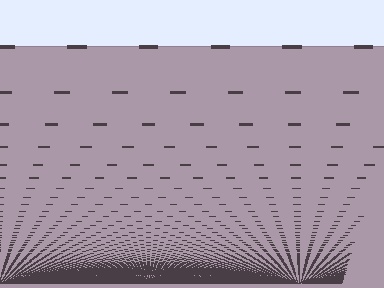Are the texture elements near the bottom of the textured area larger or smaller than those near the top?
Smaller. The gradient is inverted — elements near the bottom are smaller and denser.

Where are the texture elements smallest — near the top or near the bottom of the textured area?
Near the bottom.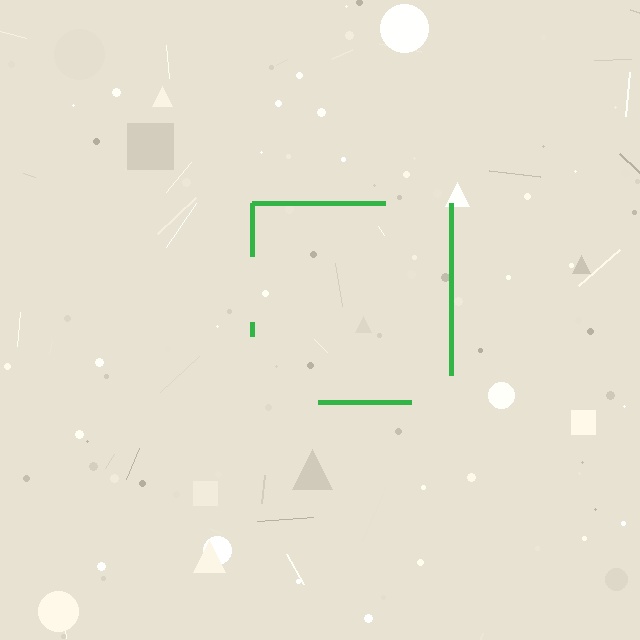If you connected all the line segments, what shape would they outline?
They would outline a square.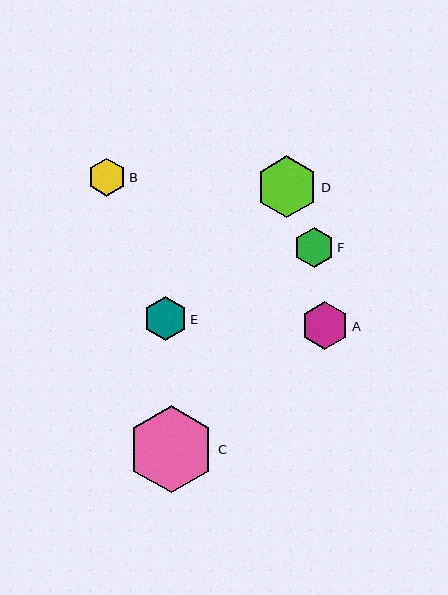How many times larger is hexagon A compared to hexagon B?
Hexagon A is approximately 1.3 times the size of hexagon B.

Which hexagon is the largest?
Hexagon C is the largest with a size of approximately 87 pixels.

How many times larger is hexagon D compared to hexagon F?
Hexagon D is approximately 1.5 times the size of hexagon F.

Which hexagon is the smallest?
Hexagon B is the smallest with a size of approximately 38 pixels.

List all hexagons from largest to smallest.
From largest to smallest: C, D, A, E, F, B.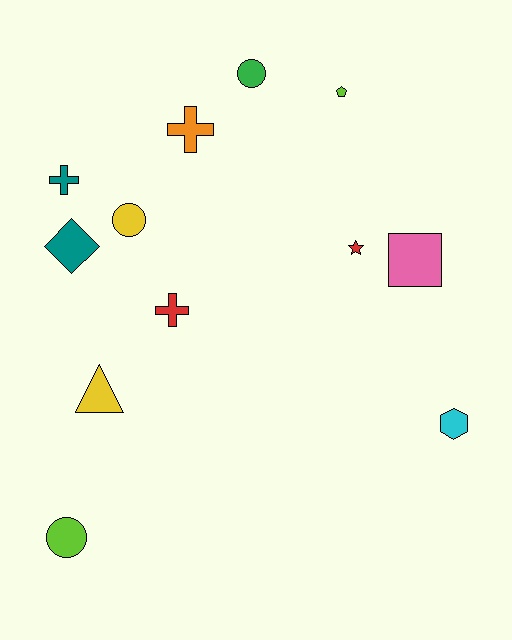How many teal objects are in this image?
There are 2 teal objects.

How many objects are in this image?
There are 12 objects.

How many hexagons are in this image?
There is 1 hexagon.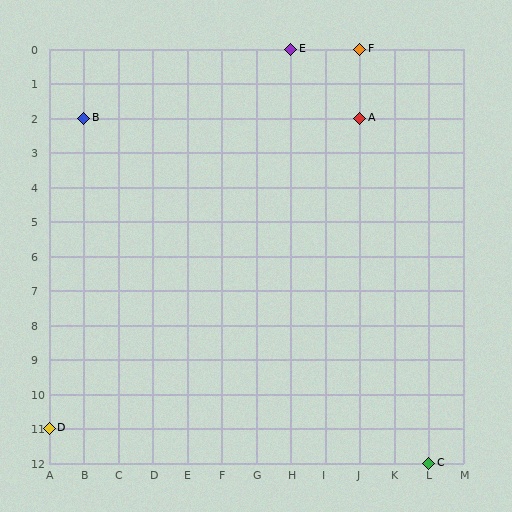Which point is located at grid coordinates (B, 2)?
Point B is at (B, 2).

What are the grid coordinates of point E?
Point E is at grid coordinates (H, 0).